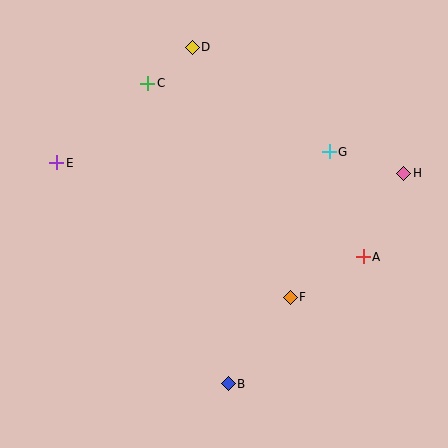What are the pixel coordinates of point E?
Point E is at (57, 163).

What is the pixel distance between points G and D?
The distance between G and D is 173 pixels.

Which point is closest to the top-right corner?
Point H is closest to the top-right corner.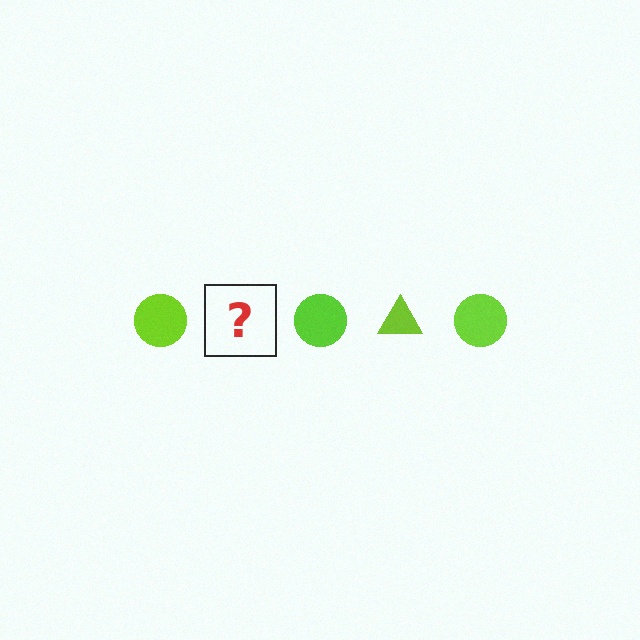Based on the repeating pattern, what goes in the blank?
The blank should be a lime triangle.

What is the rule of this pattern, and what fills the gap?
The rule is that the pattern cycles through circle, triangle shapes in lime. The gap should be filled with a lime triangle.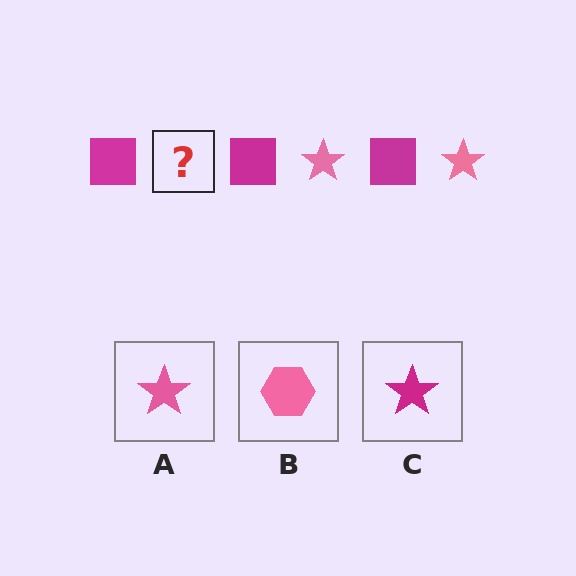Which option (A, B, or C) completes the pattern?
A.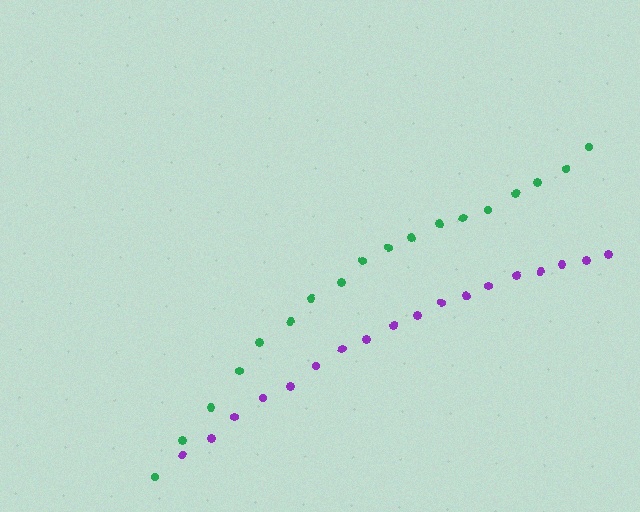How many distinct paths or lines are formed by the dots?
There are 2 distinct paths.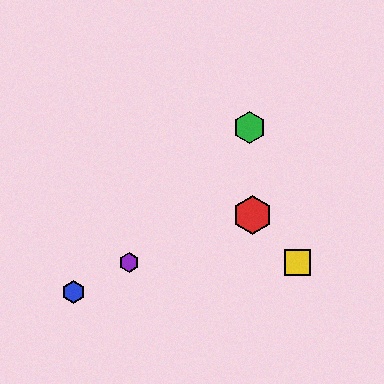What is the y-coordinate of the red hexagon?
The red hexagon is at y≈215.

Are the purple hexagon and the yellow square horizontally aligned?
Yes, both are at y≈262.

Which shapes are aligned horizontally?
The yellow square, the purple hexagon are aligned horizontally.